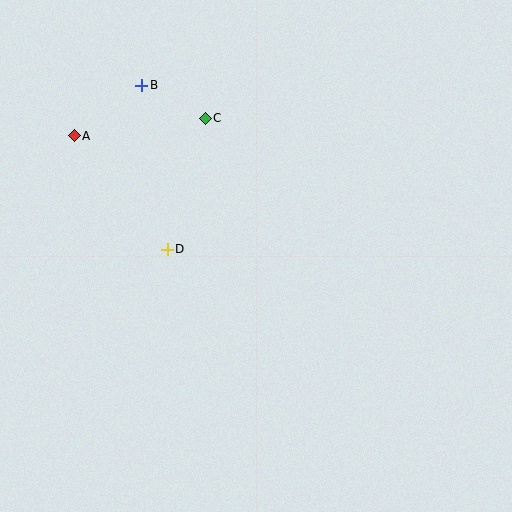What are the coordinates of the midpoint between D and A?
The midpoint between D and A is at (121, 193).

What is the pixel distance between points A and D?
The distance between A and D is 147 pixels.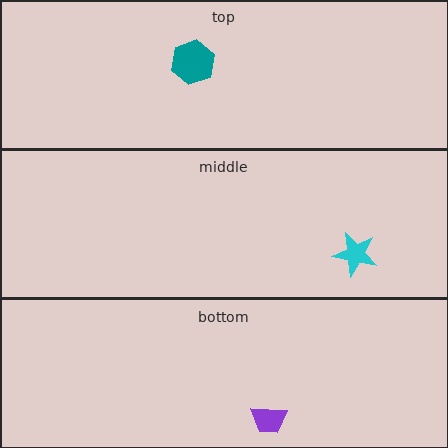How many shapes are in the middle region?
1.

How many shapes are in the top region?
1.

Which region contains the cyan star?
The middle region.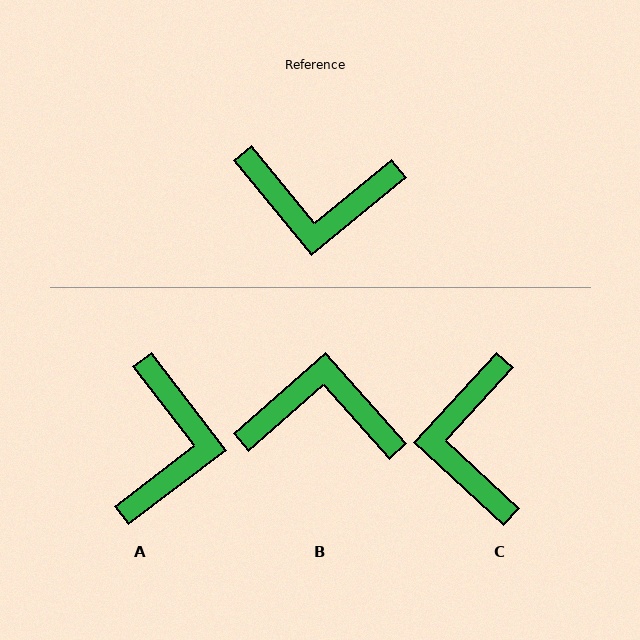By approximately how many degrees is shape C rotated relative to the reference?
Approximately 82 degrees clockwise.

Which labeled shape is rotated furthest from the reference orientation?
B, about 178 degrees away.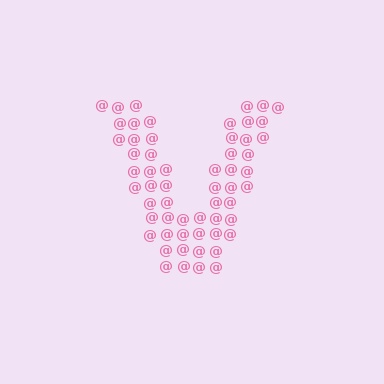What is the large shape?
The large shape is the letter V.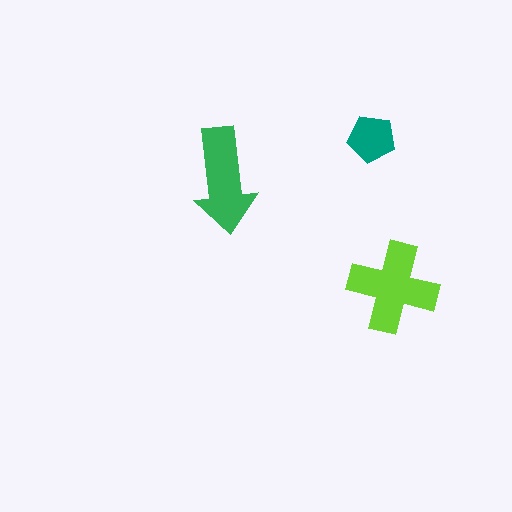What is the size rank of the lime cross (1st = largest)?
1st.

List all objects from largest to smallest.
The lime cross, the green arrow, the teal pentagon.